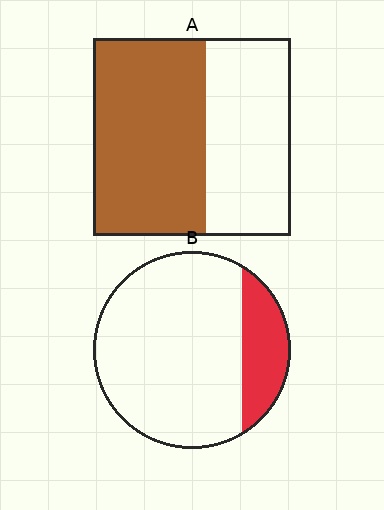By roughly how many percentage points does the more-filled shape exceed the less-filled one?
By roughly 40 percentage points (A over B).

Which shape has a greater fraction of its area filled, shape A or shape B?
Shape A.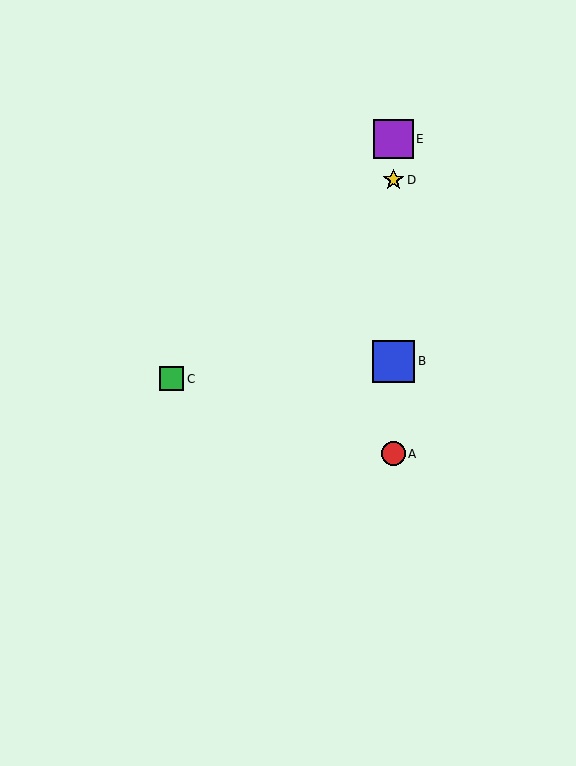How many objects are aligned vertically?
4 objects (A, B, D, E) are aligned vertically.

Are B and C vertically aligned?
No, B is at x≈393 and C is at x≈172.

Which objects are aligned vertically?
Objects A, B, D, E are aligned vertically.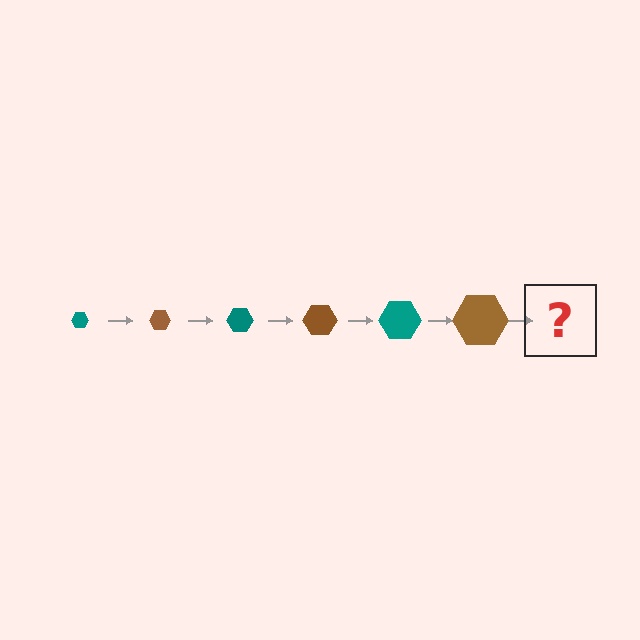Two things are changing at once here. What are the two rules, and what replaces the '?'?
The two rules are that the hexagon grows larger each step and the color cycles through teal and brown. The '?' should be a teal hexagon, larger than the previous one.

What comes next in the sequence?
The next element should be a teal hexagon, larger than the previous one.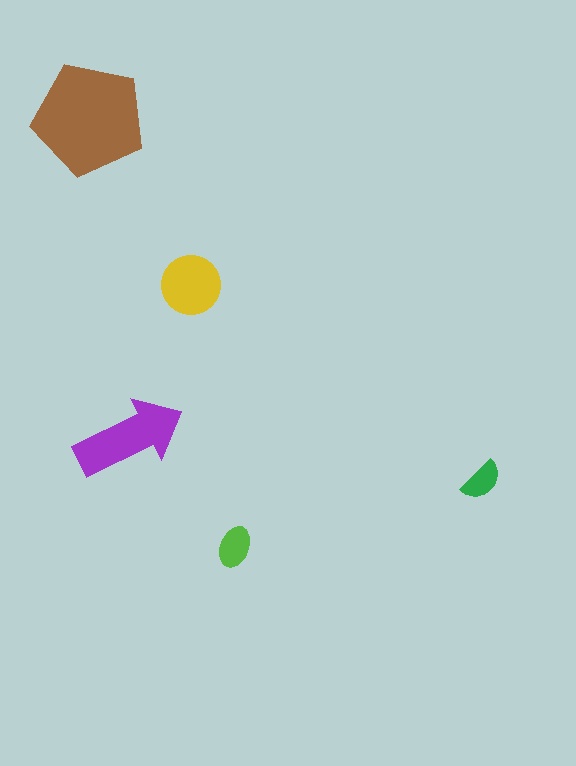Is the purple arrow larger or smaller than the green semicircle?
Larger.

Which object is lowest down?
The lime ellipse is bottommost.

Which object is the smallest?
The green semicircle.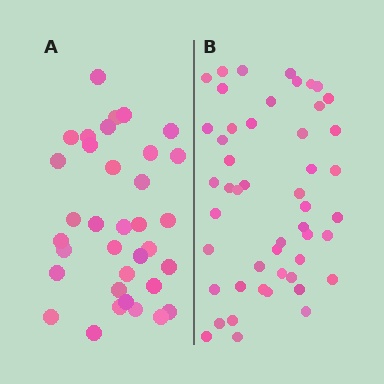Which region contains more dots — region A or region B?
Region B (the right region) has more dots.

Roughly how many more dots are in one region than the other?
Region B has approximately 15 more dots than region A.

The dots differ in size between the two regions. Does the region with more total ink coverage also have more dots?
No. Region A has more total ink coverage because its dots are larger, but region B actually contains more individual dots. Total area can be misleading — the number of items is what matters here.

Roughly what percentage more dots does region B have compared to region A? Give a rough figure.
About 40% more.